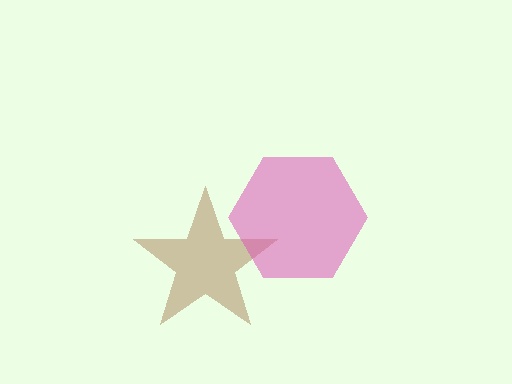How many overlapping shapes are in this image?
There are 2 overlapping shapes in the image.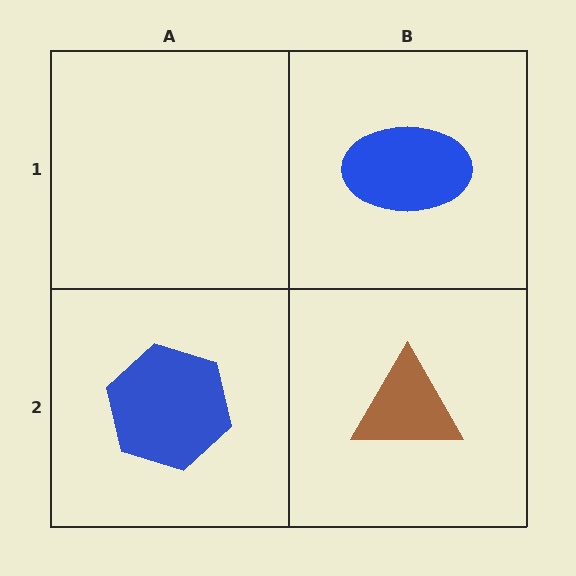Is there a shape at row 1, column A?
No, that cell is empty.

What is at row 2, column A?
A blue hexagon.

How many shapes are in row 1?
1 shape.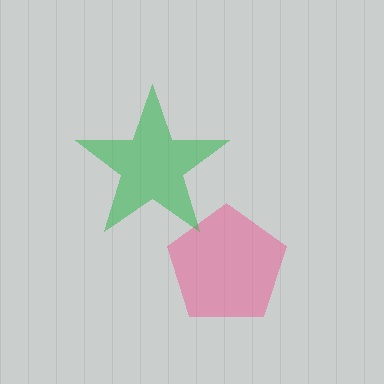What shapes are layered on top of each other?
The layered shapes are: a pink pentagon, a green star.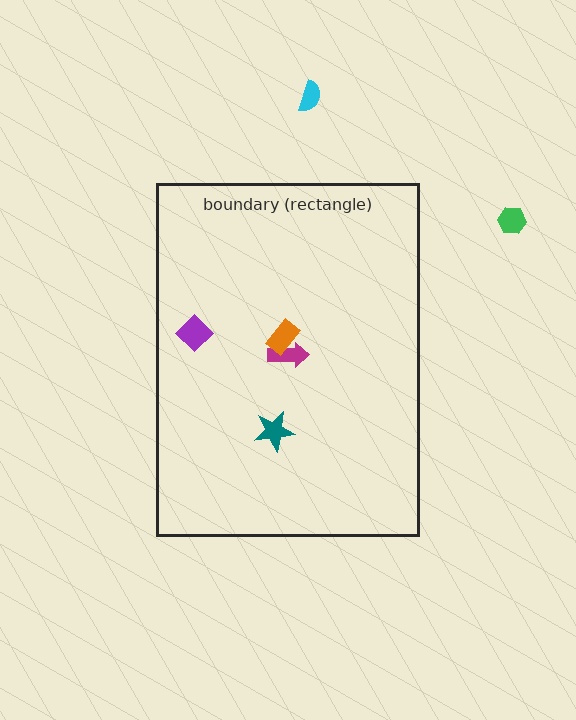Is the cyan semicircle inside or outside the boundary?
Outside.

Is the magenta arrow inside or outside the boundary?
Inside.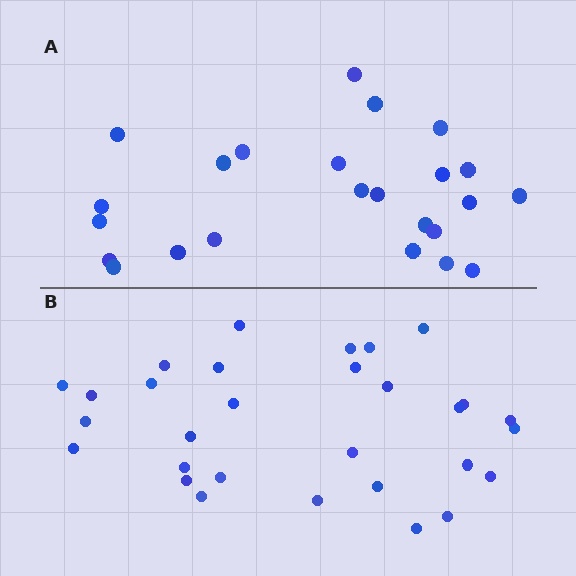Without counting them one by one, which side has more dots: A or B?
Region B (the bottom region) has more dots.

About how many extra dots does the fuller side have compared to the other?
Region B has about 6 more dots than region A.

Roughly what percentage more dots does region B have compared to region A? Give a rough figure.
About 25% more.